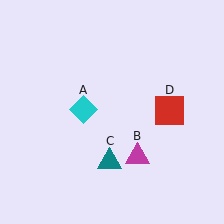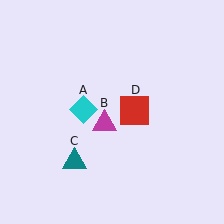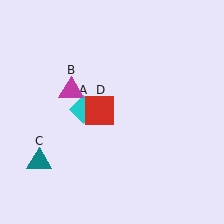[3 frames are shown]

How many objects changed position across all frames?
3 objects changed position: magenta triangle (object B), teal triangle (object C), red square (object D).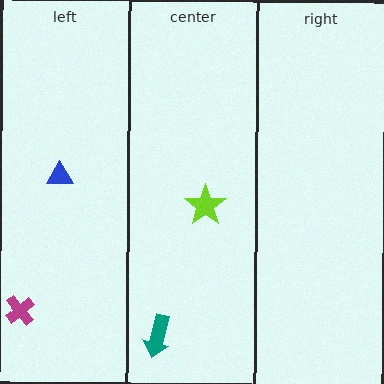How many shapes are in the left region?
2.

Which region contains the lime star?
The center region.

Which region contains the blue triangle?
The left region.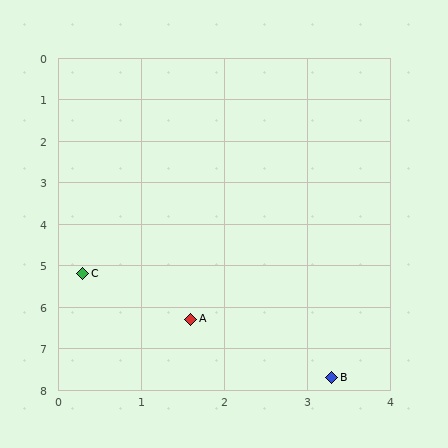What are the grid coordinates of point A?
Point A is at approximately (1.6, 6.3).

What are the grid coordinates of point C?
Point C is at approximately (0.3, 5.2).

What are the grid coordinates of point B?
Point B is at approximately (3.3, 7.7).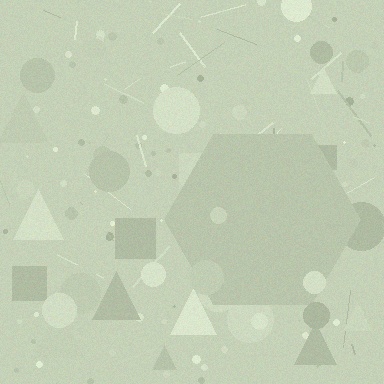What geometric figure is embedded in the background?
A hexagon is embedded in the background.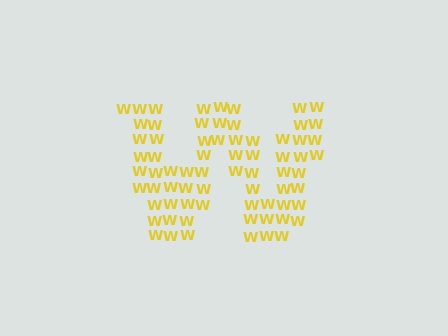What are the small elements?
The small elements are letter W's.